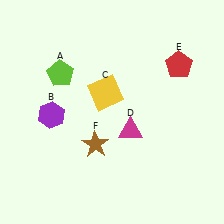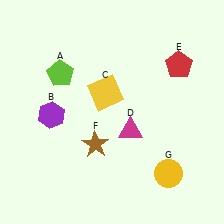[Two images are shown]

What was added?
A yellow circle (G) was added in Image 2.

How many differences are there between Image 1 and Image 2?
There is 1 difference between the two images.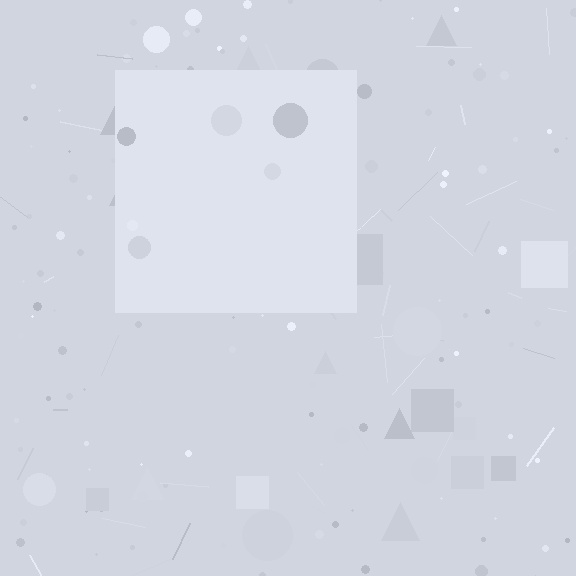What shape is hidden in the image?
A square is hidden in the image.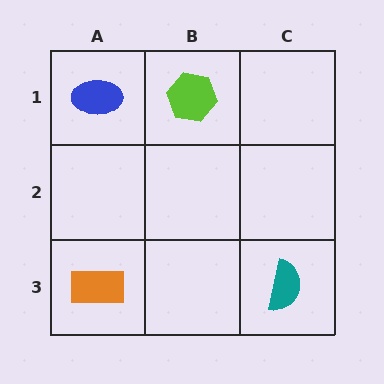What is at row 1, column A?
A blue ellipse.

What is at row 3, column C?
A teal semicircle.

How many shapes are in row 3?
2 shapes.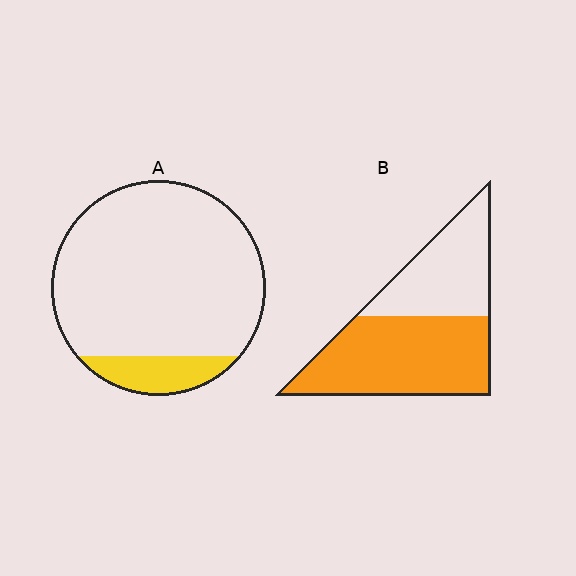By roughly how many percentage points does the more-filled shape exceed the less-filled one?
By roughly 50 percentage points (B over A).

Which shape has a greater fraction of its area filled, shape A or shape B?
Shape B.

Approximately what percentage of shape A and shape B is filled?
A is approximately 15% and B is approximately 60%.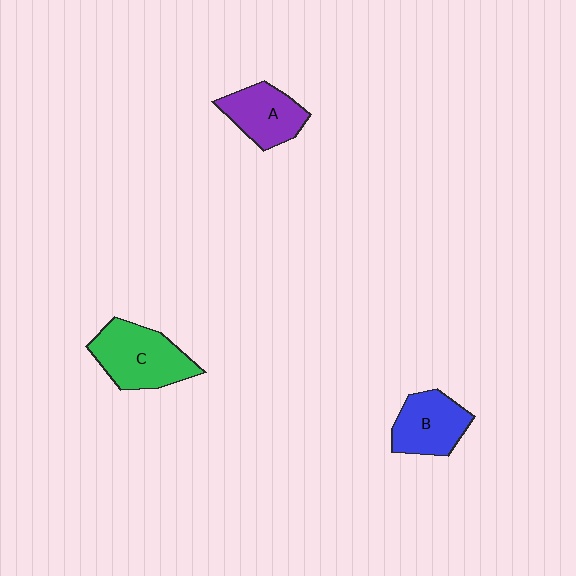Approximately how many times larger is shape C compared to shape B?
Approximately 1.3 times.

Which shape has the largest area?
Shape C (green).